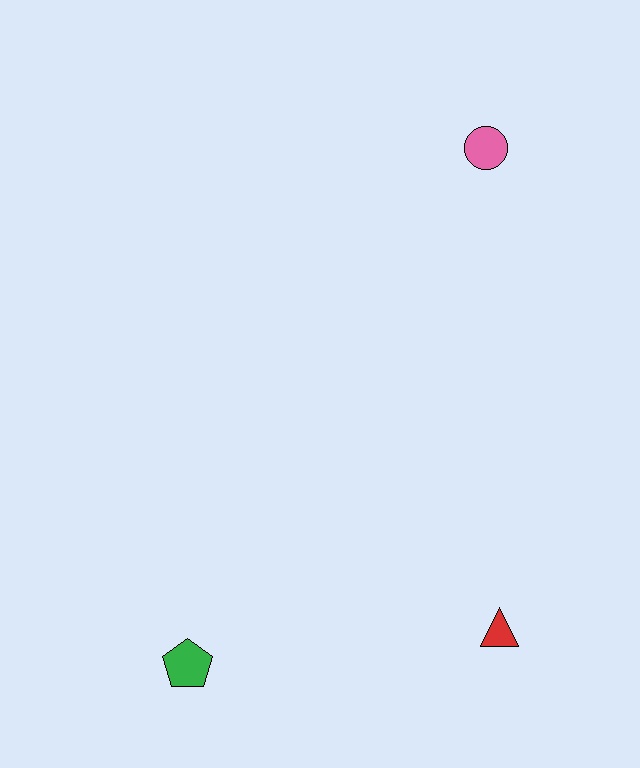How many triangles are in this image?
There is 1 triangle.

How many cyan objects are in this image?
There are no cyan objects.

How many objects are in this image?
There are 3 objects.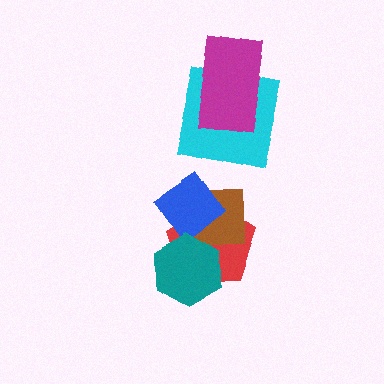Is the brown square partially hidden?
Yes, it is partially covered by another shape.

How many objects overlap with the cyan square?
1 object overlaps with the cyan square.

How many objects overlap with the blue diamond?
3 objects overlap with the blue diamond.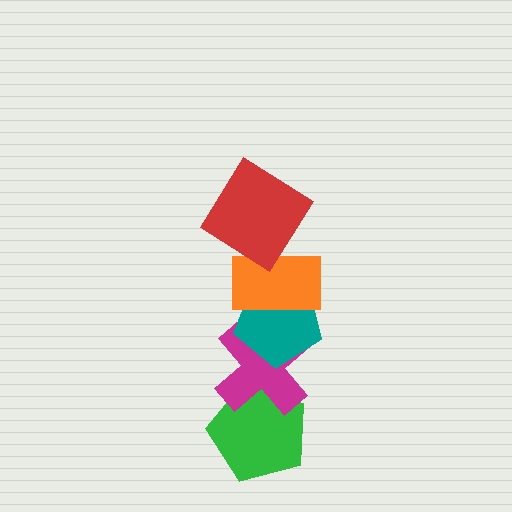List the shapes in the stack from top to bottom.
From top to bottom: the red diamond, the orange rectangle, the teal pentagon, the magenta cross, the green pentagon.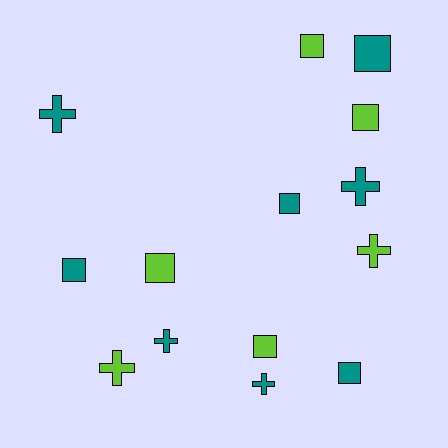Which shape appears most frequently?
Square, with 8 objects.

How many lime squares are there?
There are 4 lime squares.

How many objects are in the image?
There are 14 objects.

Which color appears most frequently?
Teal, with 8 objects.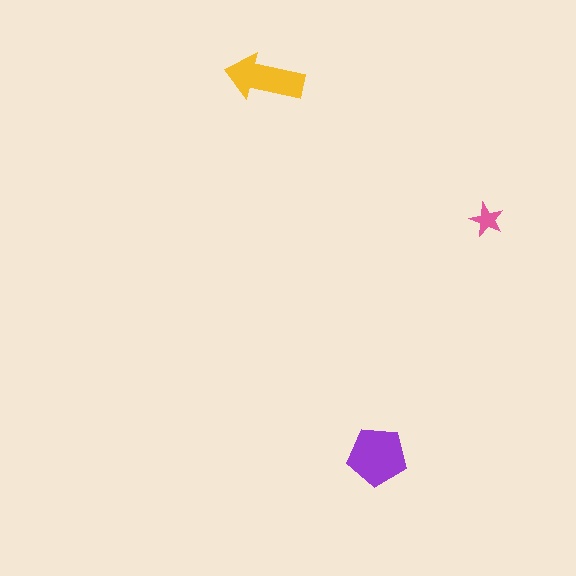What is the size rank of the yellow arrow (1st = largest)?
2nd.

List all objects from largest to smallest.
The purple pentagon, the yellow arrow, the pink star.